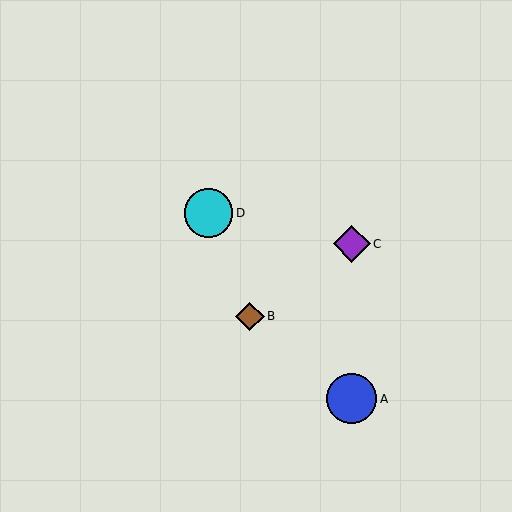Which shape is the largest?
The blue circle (labeled A) is the largest.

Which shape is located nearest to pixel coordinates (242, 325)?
The brown diamond (labeled B) at (250, 316) is nearest to that location.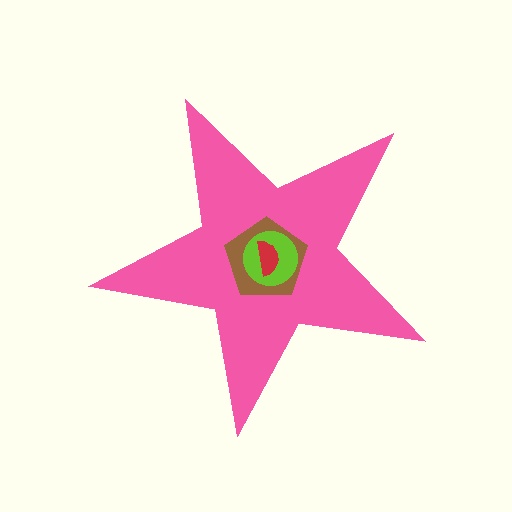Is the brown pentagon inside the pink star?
Yes.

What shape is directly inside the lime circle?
The red semicircle.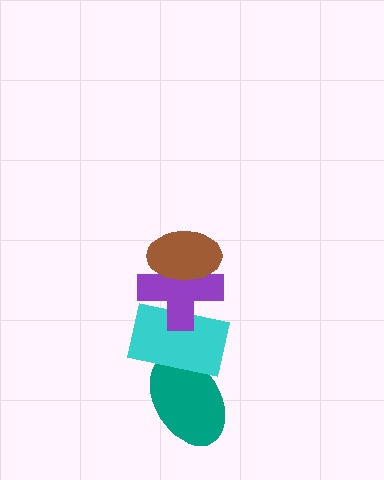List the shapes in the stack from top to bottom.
From top to bottom: the brown ellipse, the purple cross, the cyan rectangle, the teal ellipse.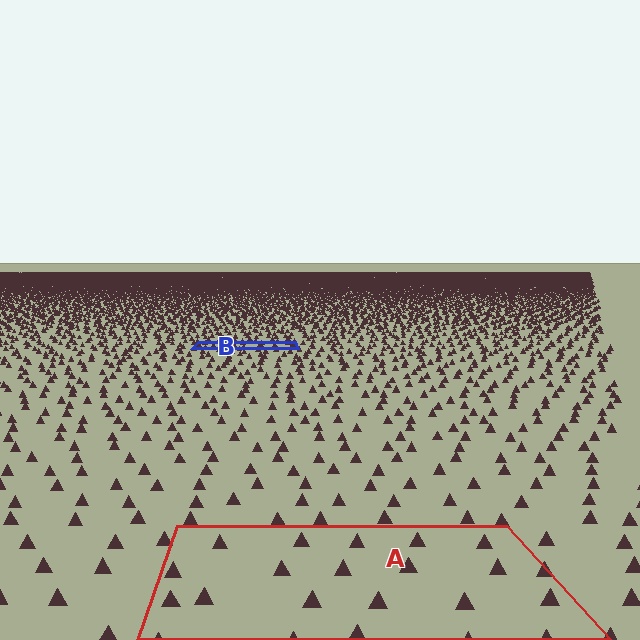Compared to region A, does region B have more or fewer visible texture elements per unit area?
Region B has more texture elements per unit area — they are packed more densely because it is farther away.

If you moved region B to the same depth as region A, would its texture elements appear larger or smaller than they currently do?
They would appear larger. At a closer depth, the same texture elements are projected at a bigger on-screen size.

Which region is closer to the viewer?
Region A is closer. The texture elements there are larger and more spread out.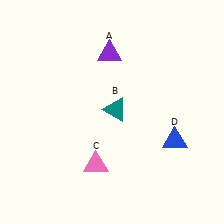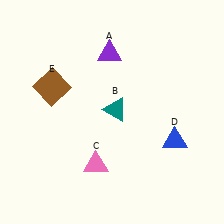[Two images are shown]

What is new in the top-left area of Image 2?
A brown square (E) was added in the top-left area of Image 2.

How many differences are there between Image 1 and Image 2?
There is 1 difference between the two images.